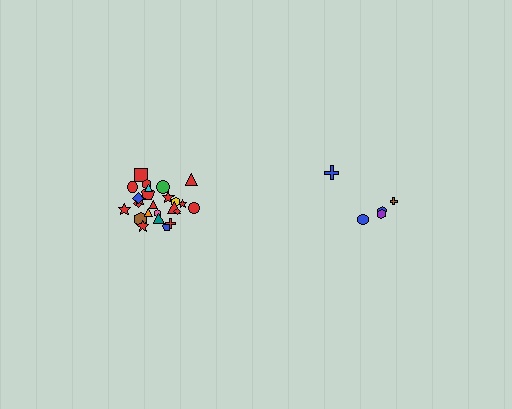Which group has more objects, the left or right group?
The left group.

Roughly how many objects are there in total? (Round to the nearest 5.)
Roughly 30 objects in total.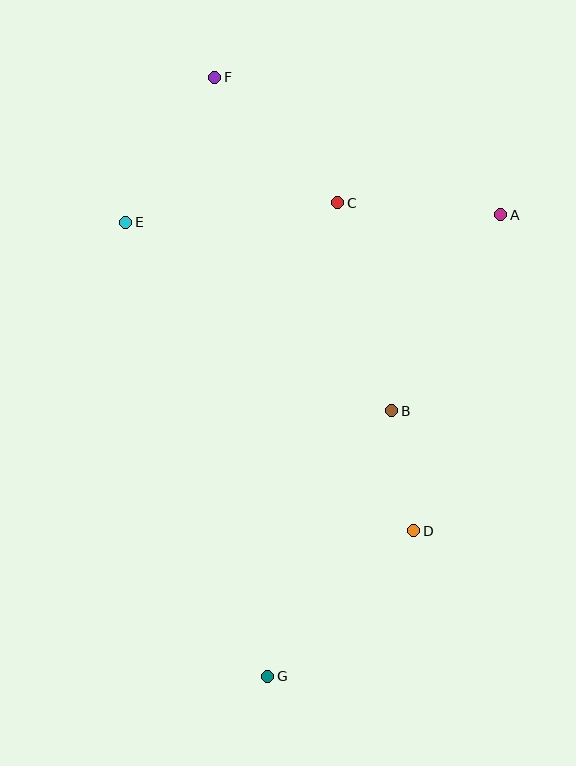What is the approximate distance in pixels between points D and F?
The distance between D and F is approximately 496 pixels.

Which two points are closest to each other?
Points B and D are closest to each other.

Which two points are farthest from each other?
Points F and G are farthest from each other.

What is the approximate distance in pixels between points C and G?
The distance between C and G is approximately 478 pixels.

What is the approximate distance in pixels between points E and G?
The distance between E and G is approximately 476 pixels.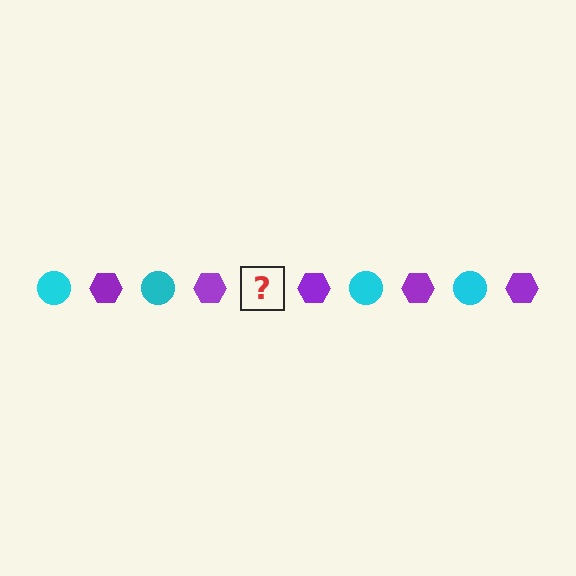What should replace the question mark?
The question mark should be replaced with a cyan circle.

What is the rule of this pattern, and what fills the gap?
The rule is that the pattern alternates between cyan circle and purple hexagon. The gap should be filled with a cyan circle.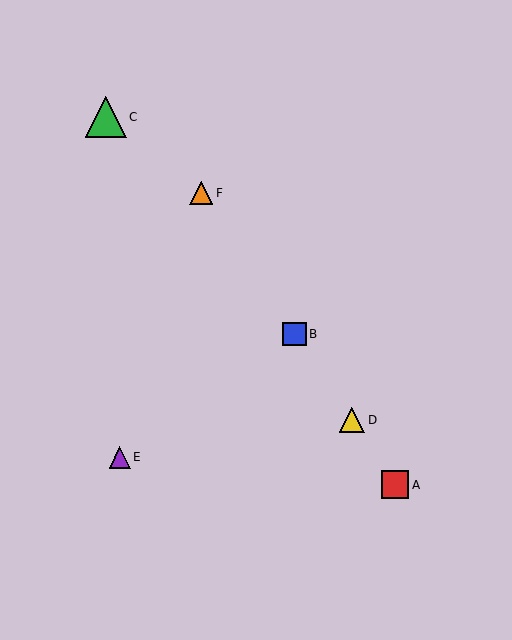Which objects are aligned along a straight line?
Objects A, B, D, F are aligned along a straight line.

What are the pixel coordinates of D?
Object D is at (352, 420).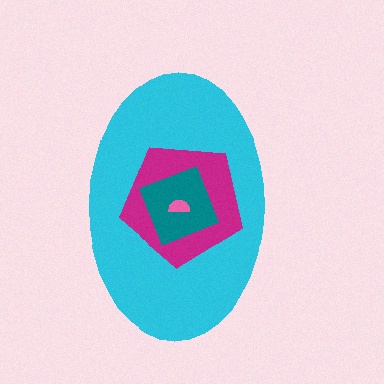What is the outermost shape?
The cyan ellipse.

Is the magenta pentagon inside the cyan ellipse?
Yes.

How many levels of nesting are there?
4.